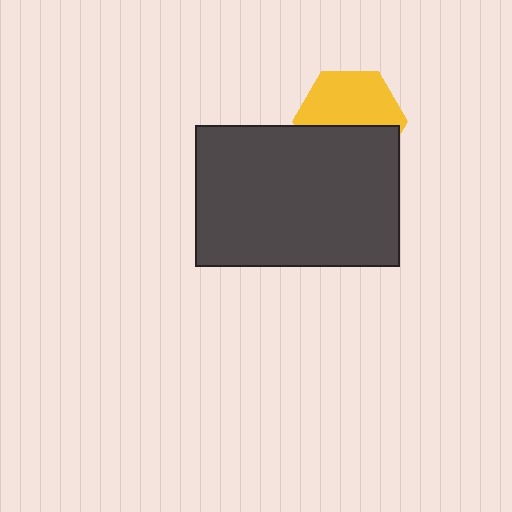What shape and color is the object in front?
The object in front is a dark gray rectangle.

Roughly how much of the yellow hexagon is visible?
About half of it is visible (roughly 56%).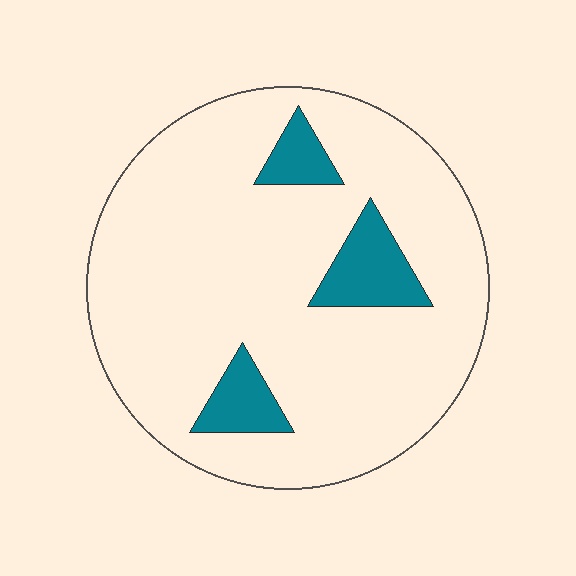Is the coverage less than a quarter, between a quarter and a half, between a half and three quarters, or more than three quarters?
Less than a quarter.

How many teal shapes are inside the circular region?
3.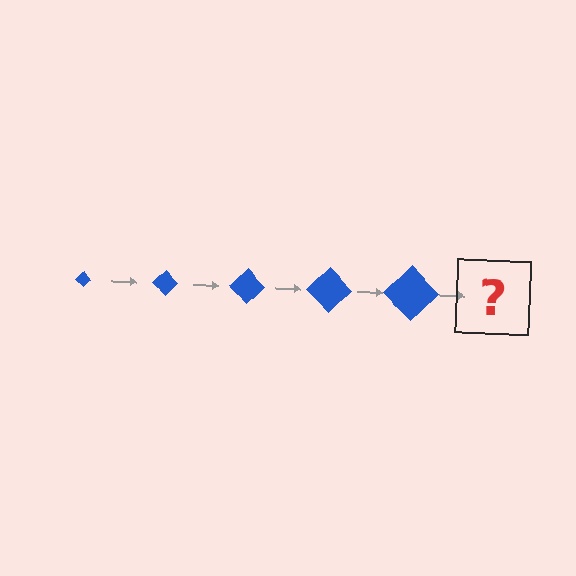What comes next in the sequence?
The next element should be a blue diamond, larger than the previous one.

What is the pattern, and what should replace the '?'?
The pattern is that the diamond gets progressively larger each step. The '?' should be a blue diamond, larger than the previous one.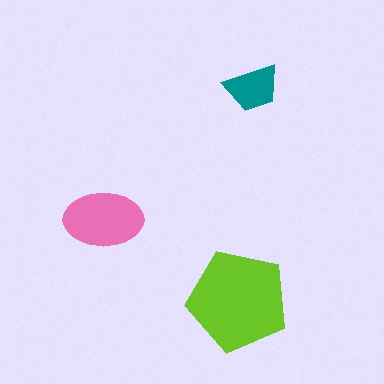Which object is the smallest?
The teal trapezoid.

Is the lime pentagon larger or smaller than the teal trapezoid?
Larger.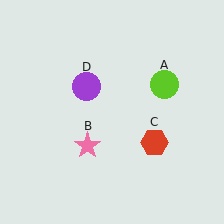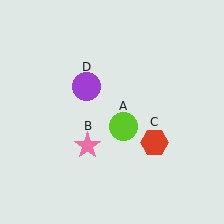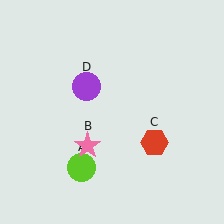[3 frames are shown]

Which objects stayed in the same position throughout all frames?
Pink star (object B) and red hexagon (object C) and purple circle (object D) remained stationary.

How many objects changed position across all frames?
1 object changed position: lime circle (object A).